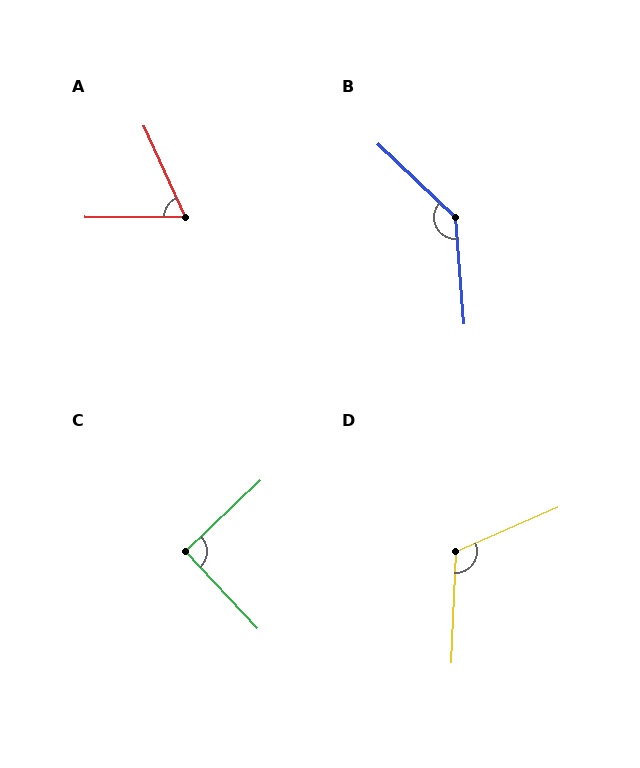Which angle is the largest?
B, at approximately 138 degrees.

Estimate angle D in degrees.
Approximately 116 degrees.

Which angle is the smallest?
A, at approximately 65 degrees.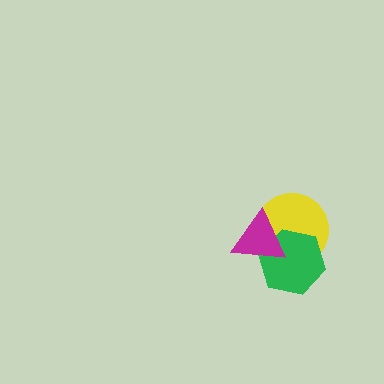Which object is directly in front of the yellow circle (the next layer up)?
The green hexagon is directly in front of the yellow circle.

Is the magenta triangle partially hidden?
No, no other shape covers it.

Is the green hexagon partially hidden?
Yes, it is partially covered by another shape.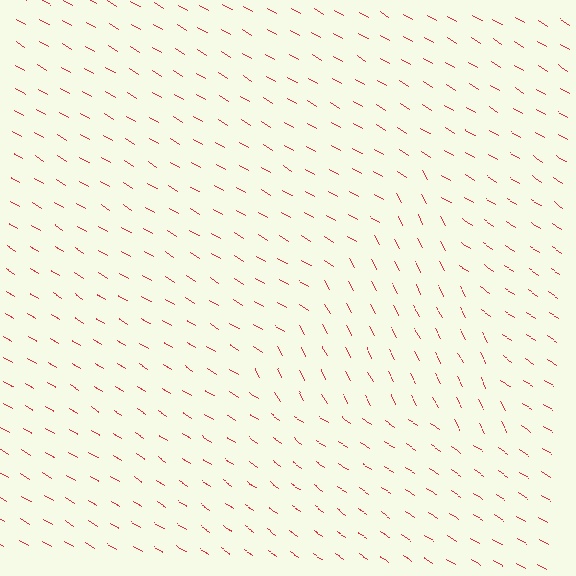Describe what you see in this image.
The image is filled with small red line segments. A triangle region in the image has lines oriented differently from the surrounding lines, creating a visible texture boundary.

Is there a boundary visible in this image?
Yes, there is a texture boundary formed by a change in line orientation.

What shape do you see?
I see a triangle.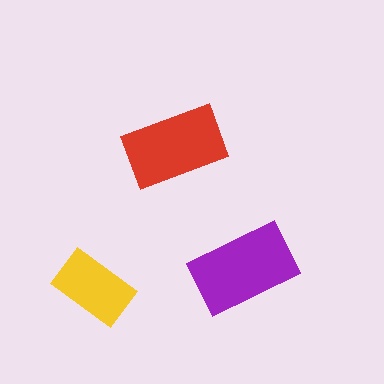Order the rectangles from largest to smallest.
the purple one, the red one, the yellow one.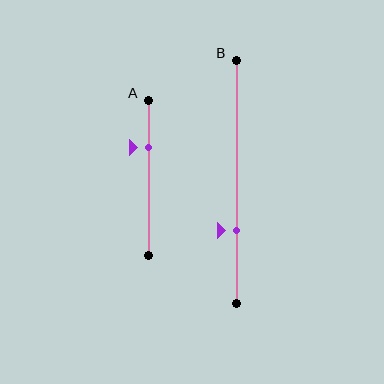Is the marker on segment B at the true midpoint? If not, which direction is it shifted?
No, the marker on segment B is shifted downward by about 20% of the segment length.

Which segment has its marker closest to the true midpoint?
Segment A has its marker closest to the true midpoint.